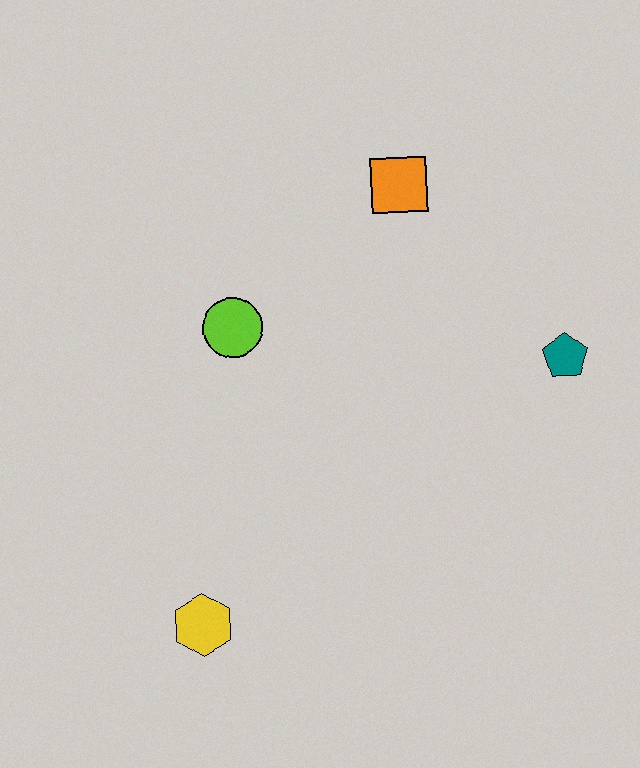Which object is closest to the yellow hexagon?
The lime circle is closest to the yellow hexagon.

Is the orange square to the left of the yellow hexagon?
No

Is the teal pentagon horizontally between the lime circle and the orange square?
No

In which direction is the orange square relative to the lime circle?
The orange square is to the right of the lime circle.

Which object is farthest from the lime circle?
The teal pentagon is farthest from the lime circle.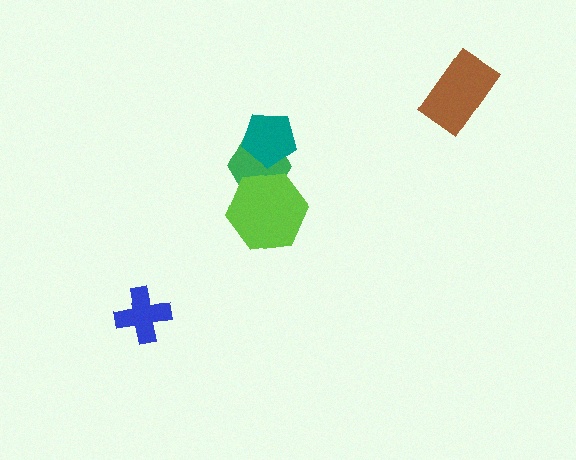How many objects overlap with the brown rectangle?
0 objects overlap with the brown rectangle.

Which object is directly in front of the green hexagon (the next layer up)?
The teal pentagon is directly in front of the green hexagon.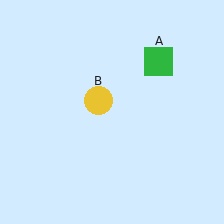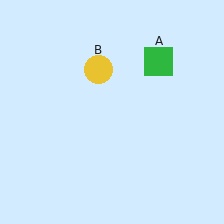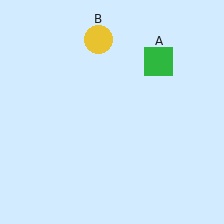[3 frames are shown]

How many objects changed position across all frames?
1 object changed position: yellow circle (object B).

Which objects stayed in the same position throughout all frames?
Green square (object A) remained stationary.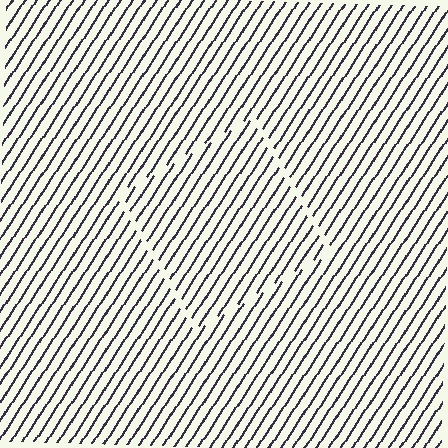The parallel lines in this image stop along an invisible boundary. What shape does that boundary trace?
An illusory square. The interior of the shape contains the same grating, shifted by half a period — the contour is defined by the phase discontinuity where line-ends from the inner and outer gratings abut.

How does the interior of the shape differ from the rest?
The interior of the shape contains the same grating, shifted by half a period — the contour is defined by the phase discontinuity where line-ends from the inner and outer gratings abut.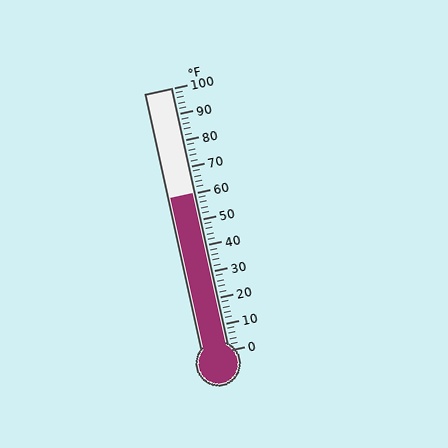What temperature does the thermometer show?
The thermometer shows approximately 60°F.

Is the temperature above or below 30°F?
The temperature is above 30°F.